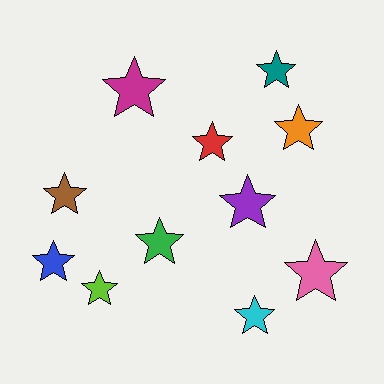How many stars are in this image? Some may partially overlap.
There are 11 stars.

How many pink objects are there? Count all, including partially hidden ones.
There is 1 pink object.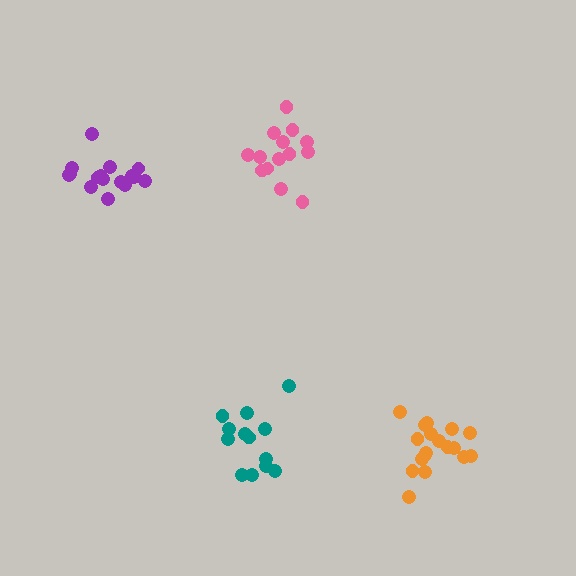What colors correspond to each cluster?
The clusters are colored: orange, teal, pink, purple.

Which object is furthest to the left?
The purple cluster is leftmost.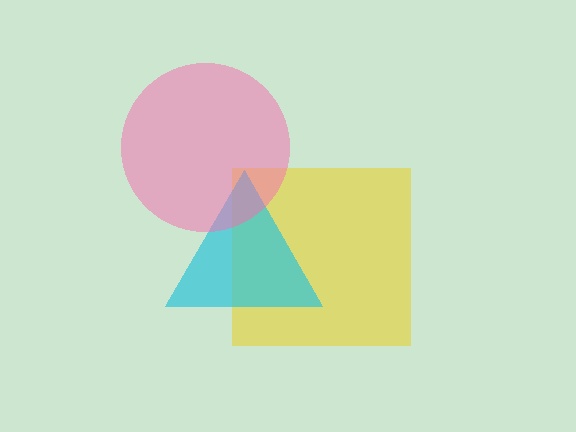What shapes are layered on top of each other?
The layered shapes are: a yellow square, a cyan triangle, a pink circle.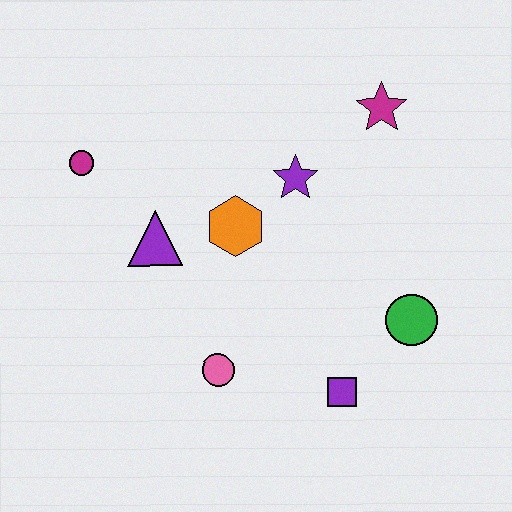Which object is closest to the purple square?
The green circle is closest to the purple square.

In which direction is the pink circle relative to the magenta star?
The pink circle is below the magenta star.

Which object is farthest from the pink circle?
The magenta star is farthest from the pink circle.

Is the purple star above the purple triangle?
Yes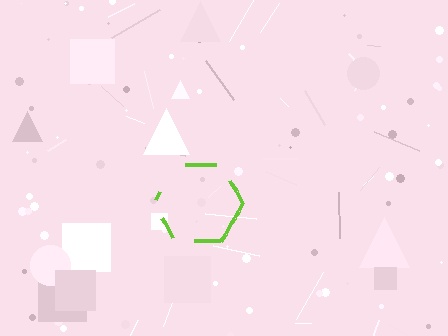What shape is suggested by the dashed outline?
The dashed outline suggests a hexagon.